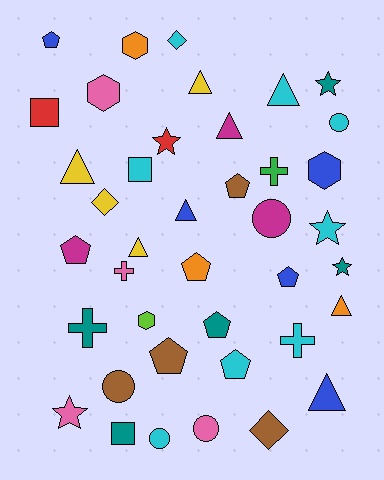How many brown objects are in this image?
There are 4 brown objects.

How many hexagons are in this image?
There are 4 hexagons.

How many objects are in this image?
There are 40 objects.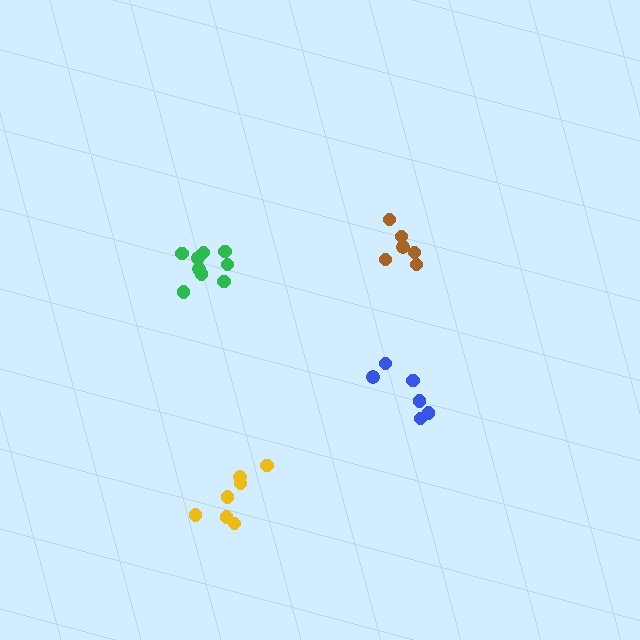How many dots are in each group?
Group 1: 6 dots, Group 2: 9 dots, Group 3: 6 dots, Group 4: 7 dots (28 total).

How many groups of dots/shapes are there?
There are 4 groups.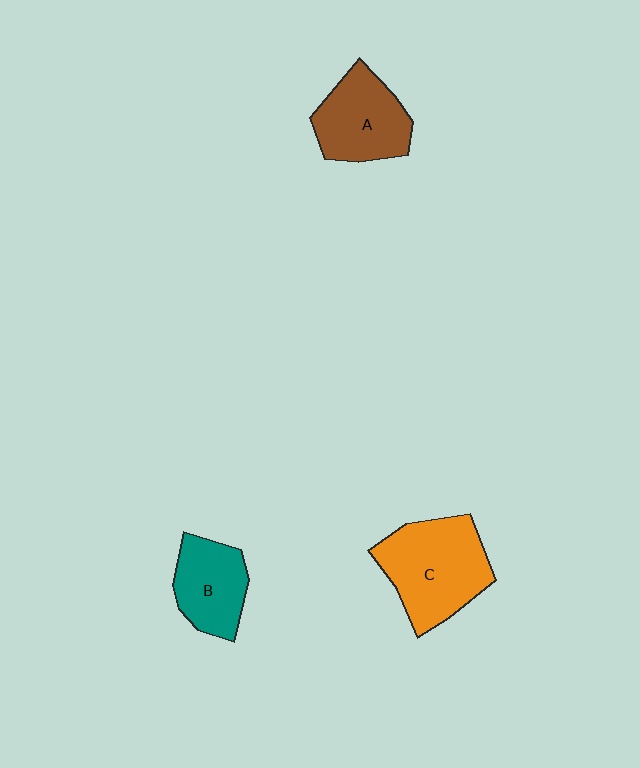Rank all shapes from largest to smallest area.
From largest to smallest: C (orange), A (brown), B (teal).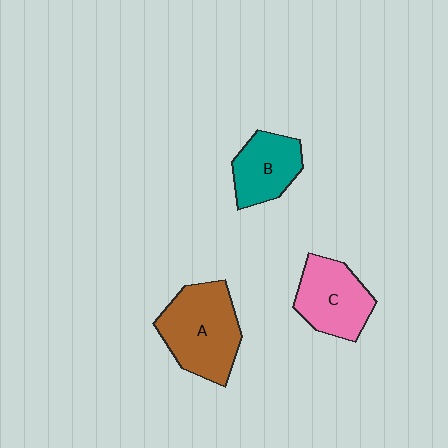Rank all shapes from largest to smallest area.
From largest to smallest: A (brown), C (pink), B (teal).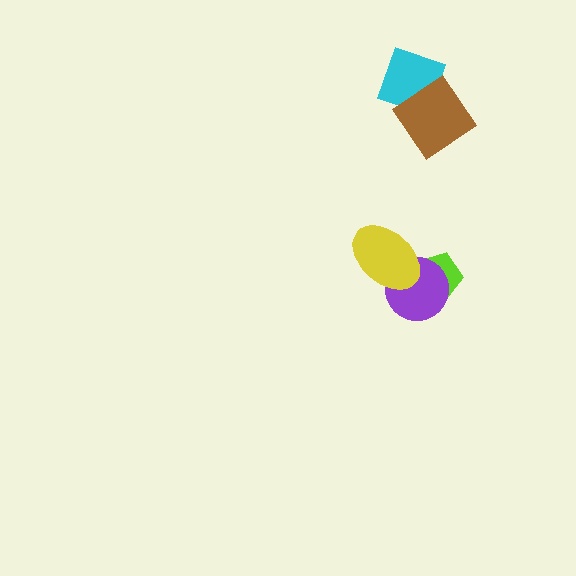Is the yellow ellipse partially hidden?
No, no other shape covers it.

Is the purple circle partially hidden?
Yes, it is partially covered by another shape.